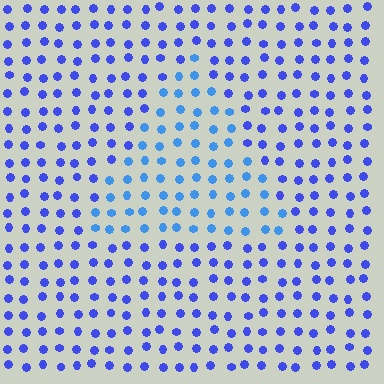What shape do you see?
I see a triangle.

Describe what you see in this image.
The image is filled with small blue elements in a uniform arrangement. A triangle-shaped region is visible where the elements are tinted to a slightly different hue, forming a subtle color boundary.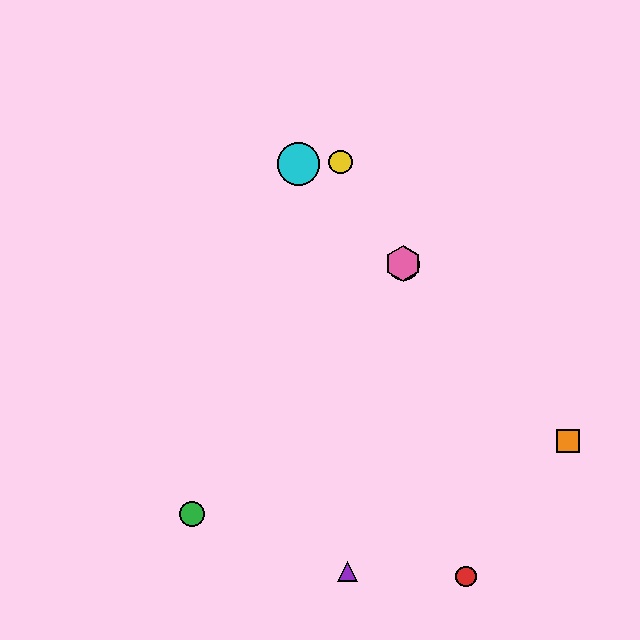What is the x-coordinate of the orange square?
The orange square is at x≈568.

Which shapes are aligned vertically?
The blue circle, the pink hexagon are aligned vertically.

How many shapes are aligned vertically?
2 shapes (the blue circle, the pink hexagon) are aligned vertically.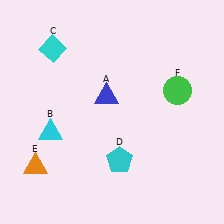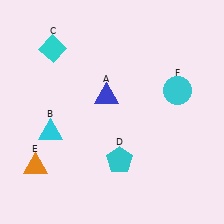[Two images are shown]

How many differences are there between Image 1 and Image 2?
There is 1 difference between the two images.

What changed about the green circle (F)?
In Image 1, F is green. In Image 2, it changed to cyan.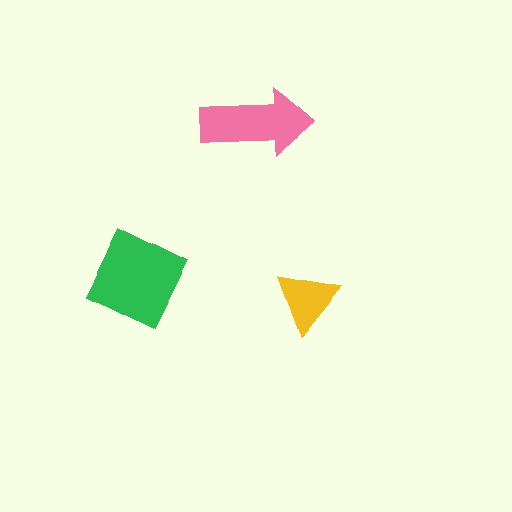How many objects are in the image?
There are 3 objects in the image.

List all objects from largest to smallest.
The green square, the pink arrow, the yellow triangle.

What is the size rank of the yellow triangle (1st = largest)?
3rd.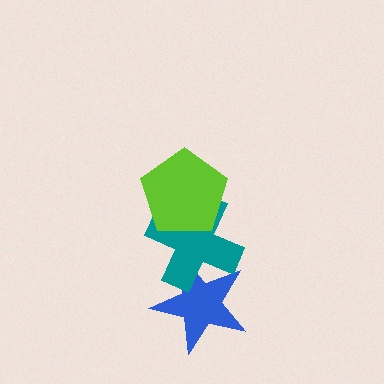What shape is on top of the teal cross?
The lime pentagon is on top of the teal cross.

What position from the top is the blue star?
The blue star is 3rd from the top.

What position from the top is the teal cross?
The teal cross is 2nd from the top.